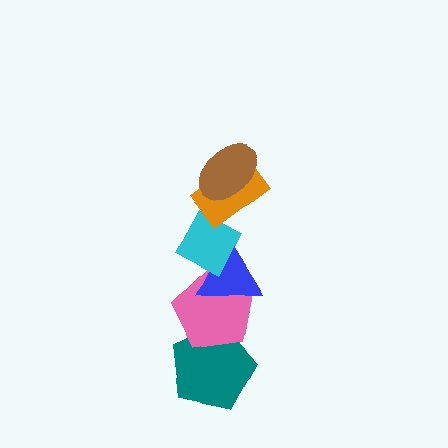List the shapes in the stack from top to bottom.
From top to bottom: the brown ellipse, the orange rectangle, the cyan diamond, the blue triangle, the pink pentagon, the teal pentagon.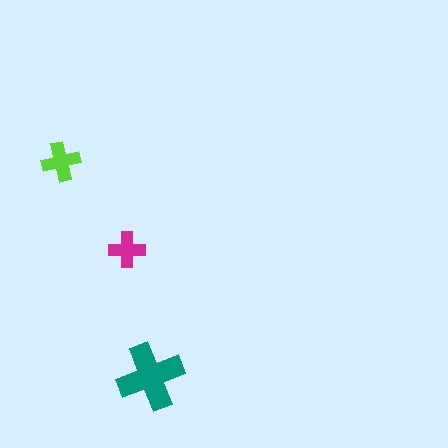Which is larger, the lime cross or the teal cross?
The teal one.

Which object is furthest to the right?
The teal cross is rightmost.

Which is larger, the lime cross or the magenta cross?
The lime one.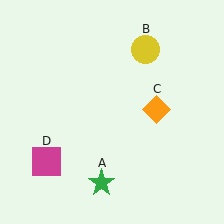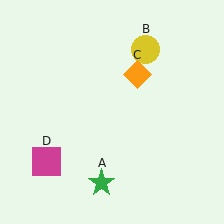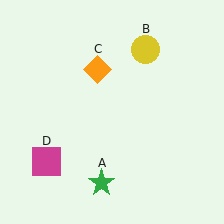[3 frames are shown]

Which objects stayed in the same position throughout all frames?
Green star (object A) and yellow circle (object B) and magenta square (object D) remained stationary.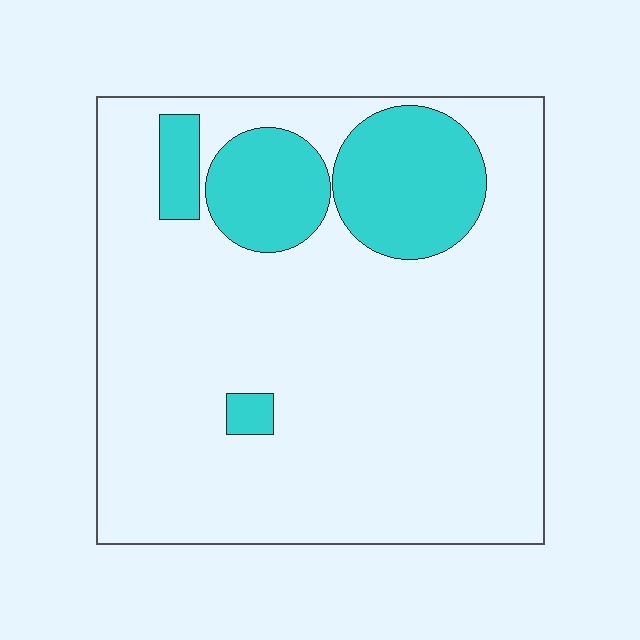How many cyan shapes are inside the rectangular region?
4.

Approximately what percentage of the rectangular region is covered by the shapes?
Approximately 20%.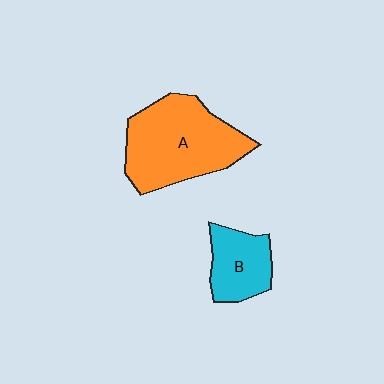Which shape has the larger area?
Shape A (orange).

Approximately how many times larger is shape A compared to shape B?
Approximately 2.1 times.